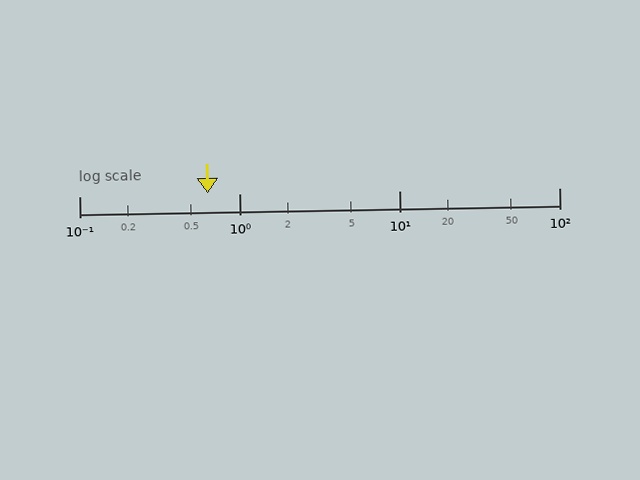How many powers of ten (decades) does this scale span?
The scale spans 3 decades, from 0.1 to 100.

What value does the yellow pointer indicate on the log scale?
The pointer indicates approximately 0.64.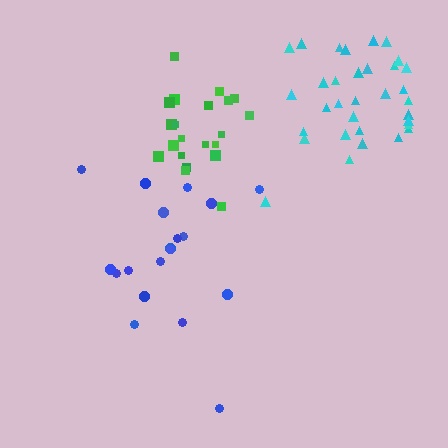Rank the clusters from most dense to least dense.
green, cyan, blue.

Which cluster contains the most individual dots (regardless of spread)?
Cyan (33).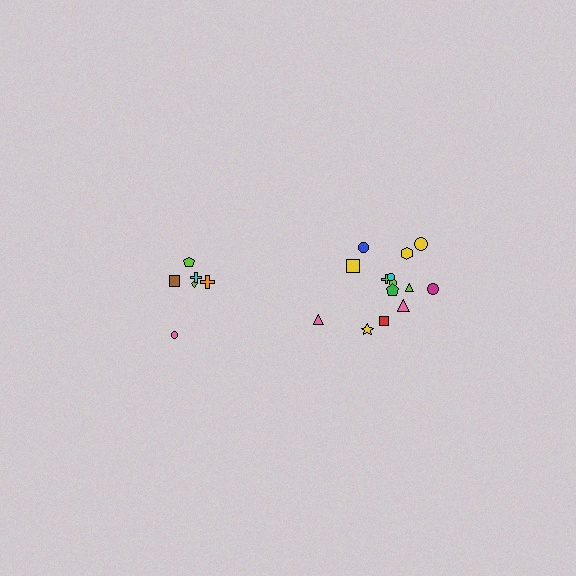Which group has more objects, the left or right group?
The right group.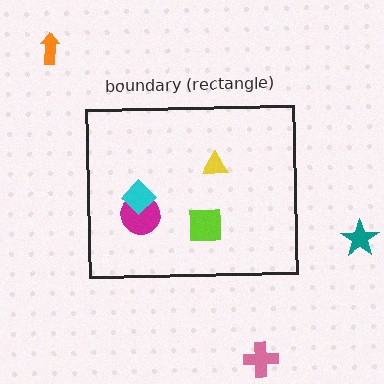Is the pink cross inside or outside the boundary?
Outside.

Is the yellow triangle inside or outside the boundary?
Inside.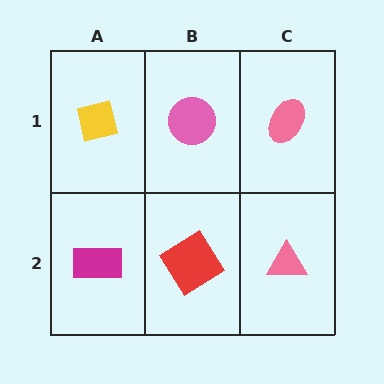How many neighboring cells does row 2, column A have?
2.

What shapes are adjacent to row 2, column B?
A pink circle (row 1, column B), a magenta rectangle (row 2, column A), a pink triangle (row 2, column C).